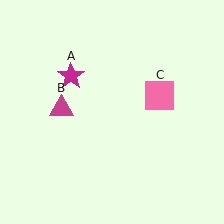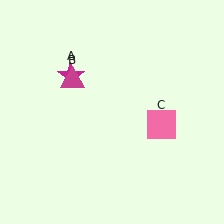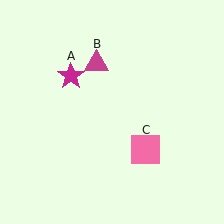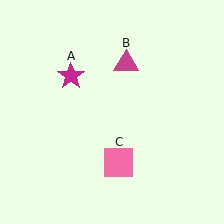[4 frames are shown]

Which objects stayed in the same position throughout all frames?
Magenta star (object A) remained stationary.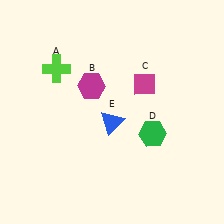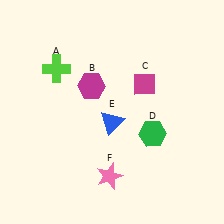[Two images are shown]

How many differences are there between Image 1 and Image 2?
There is 1 difference between the two images.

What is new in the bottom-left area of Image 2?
A pink star (F) was added in the bottom-left area of Image 2.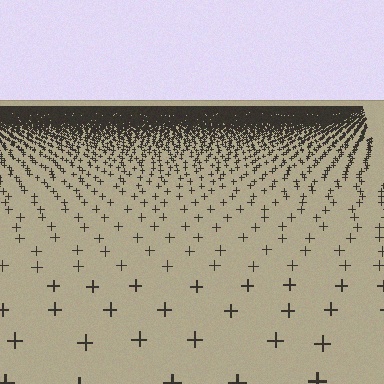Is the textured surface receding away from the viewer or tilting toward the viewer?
The surface is receding away from the viewer. Texture elements get smaller and denser toward the top.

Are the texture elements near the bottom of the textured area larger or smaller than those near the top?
Larger. Near the bottom, elements are closer to the viewer and appear at a bigger on-screen size.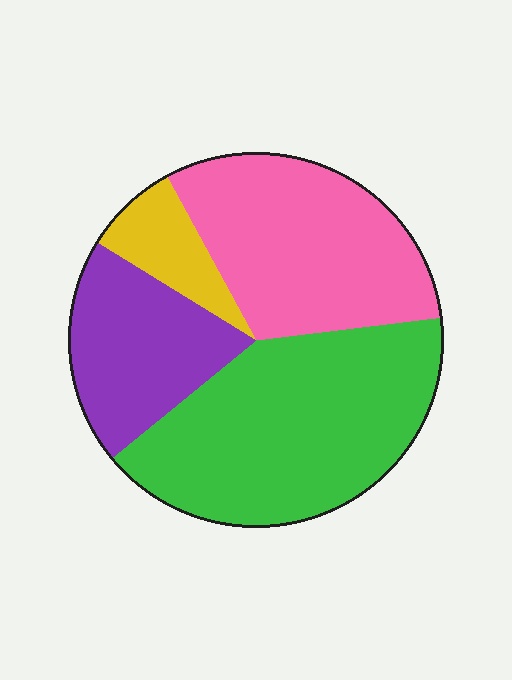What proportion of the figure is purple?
Purple takes up less than a quarter of the figure.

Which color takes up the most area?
Green, at roughly 40%.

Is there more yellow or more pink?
Pink.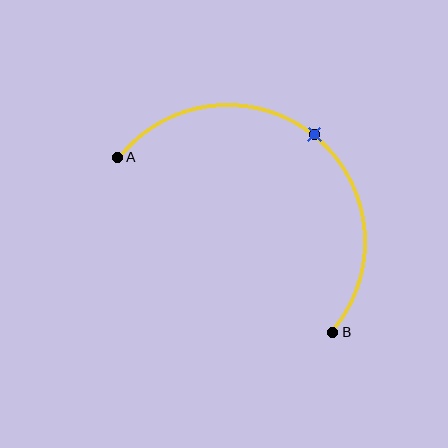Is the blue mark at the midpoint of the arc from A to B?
Yes. The blue mark lies on the arc at equal arc-length from both A and B — it is the arc midpoint.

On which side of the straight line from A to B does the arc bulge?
The arc bulges above and to the right of the straight line connecting A and B.